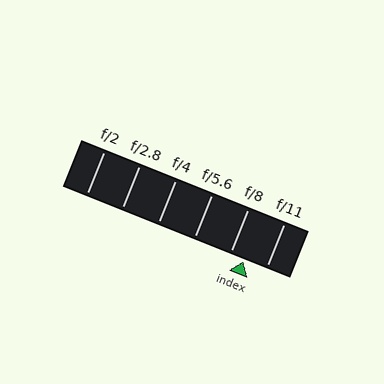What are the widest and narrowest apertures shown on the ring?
The widest aperture shown is f/2 and the narrowest is f/11.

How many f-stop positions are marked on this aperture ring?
There are 6 f-stop positions marked.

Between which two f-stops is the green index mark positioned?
The index mark is between f/8 and f/11.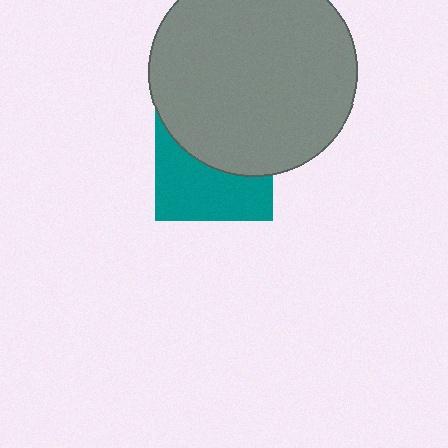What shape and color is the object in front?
The object in front is a gray circle.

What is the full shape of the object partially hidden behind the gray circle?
The partially hidden object is a teal square.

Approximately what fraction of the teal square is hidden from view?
Roughly 49% of the teal square is hidden behind the gray circle.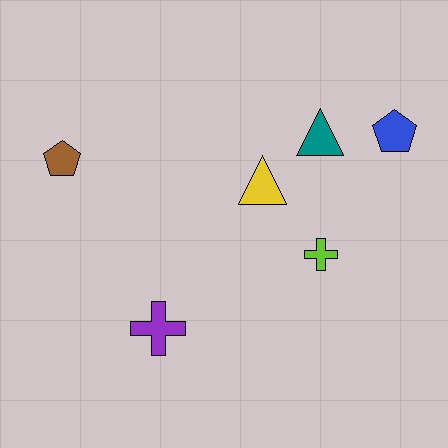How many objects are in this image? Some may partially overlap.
There are 6 objects.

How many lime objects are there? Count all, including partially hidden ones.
There is 1 lime object.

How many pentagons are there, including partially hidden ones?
There are 2 pentagons.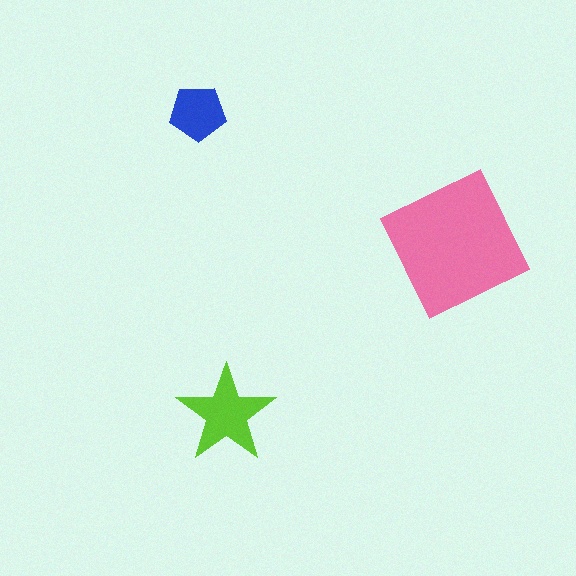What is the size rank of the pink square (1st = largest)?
1st.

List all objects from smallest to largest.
The blue pentagon, the lime star, the pink square.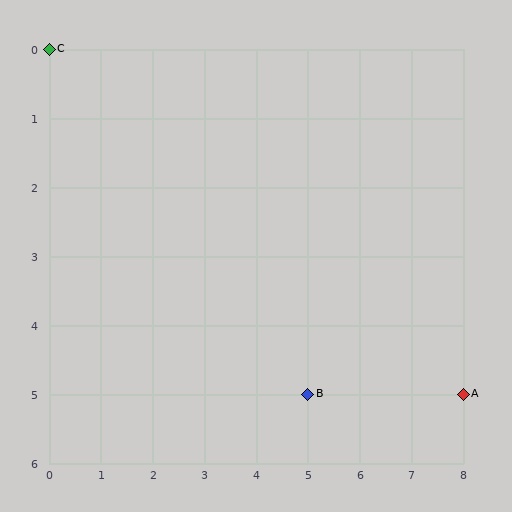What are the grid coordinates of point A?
Point A is at grid coordinates (8, 5).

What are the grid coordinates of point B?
Point B is at grid coordinates (5, 5).